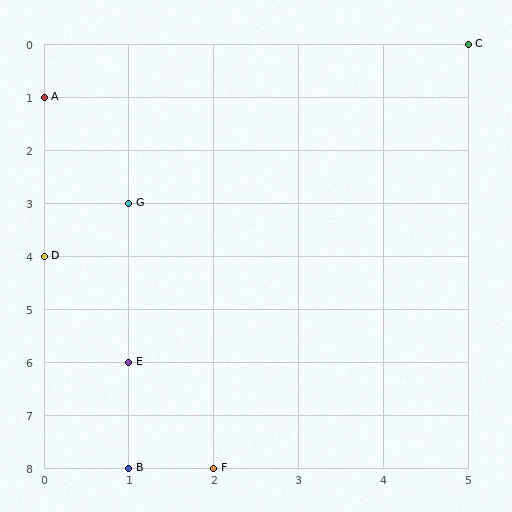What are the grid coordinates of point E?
Point E is at grid coordinates (1, 6).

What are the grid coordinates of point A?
Point A is at grid coordinates (0, 1).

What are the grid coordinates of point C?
Point C is at grid coordinates (5, 0).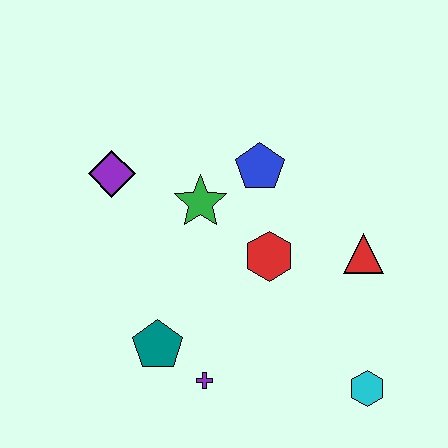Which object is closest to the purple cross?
The teal pentagon is closest to the purple cross.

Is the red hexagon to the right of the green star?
Yes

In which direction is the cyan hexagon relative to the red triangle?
The cyan hexagon is below the red triangle.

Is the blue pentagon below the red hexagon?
No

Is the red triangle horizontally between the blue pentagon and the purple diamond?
No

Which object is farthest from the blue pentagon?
The cyan hexagon is farthest from the blue pentagon.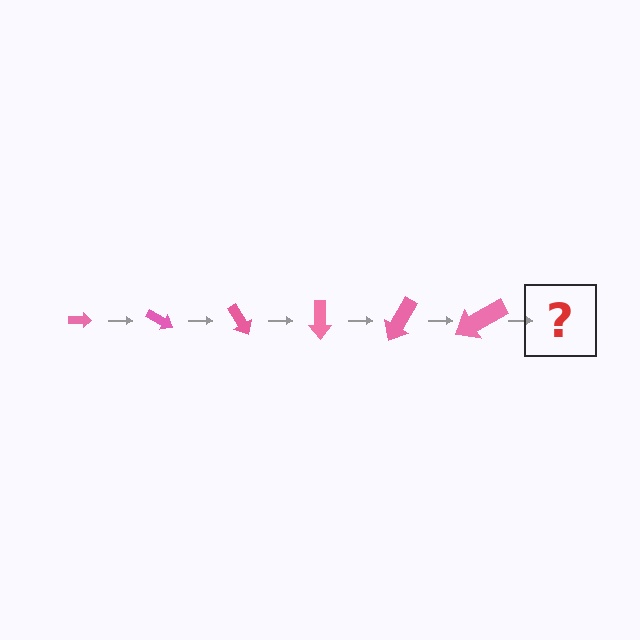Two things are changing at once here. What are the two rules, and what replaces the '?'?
The two rules are that the arrow grows larger each step and it rotates 30 degrees each step. The '?' should be an arrow, larger than the previous one and rotated 180 degrees from the start.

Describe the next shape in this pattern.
It should be an arrow, larger than the previous one and rotated 180 degrees from the start.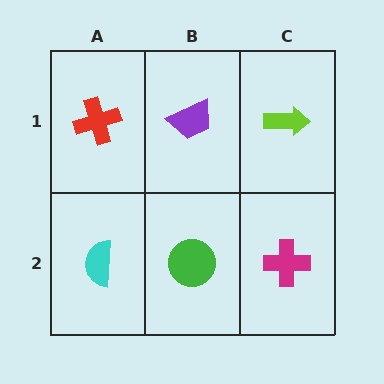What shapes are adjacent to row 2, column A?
A red cross (row 1, column A), a green circle (row 2, column B).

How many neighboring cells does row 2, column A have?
2.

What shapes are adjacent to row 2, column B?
A purple trapezoid (row 1, column B), a cyan semicircle (row 2, column A), a magenta cross (row 2, column C).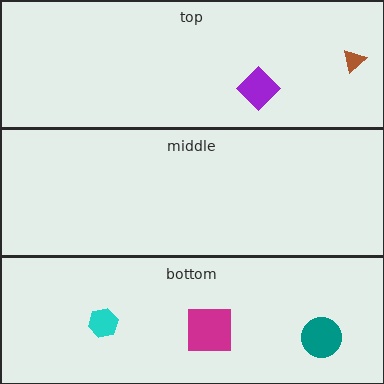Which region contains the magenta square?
The bottom region.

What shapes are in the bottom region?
The cyan hexagon, the magenta square, the teal circle.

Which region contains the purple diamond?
The top region.